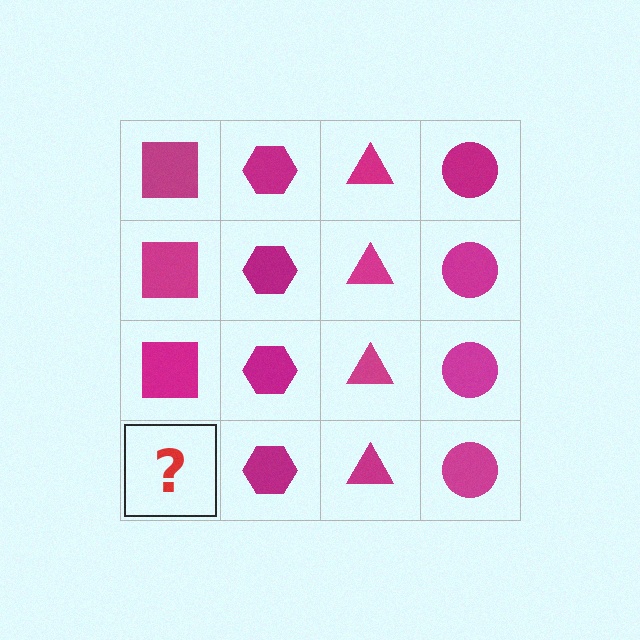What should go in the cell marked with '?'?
The missing cell should contain a magenta square.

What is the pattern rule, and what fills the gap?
The rule is that each column has a consistent shape. The gap should be filled with a magenta square.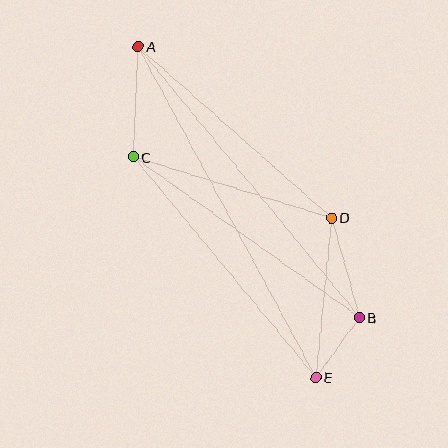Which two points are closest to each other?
Points B and E are closest to each other.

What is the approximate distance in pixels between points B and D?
The distance between B and D is approximately 104 pixels.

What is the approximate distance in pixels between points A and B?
The distance between A and B is approximately 350 pixels.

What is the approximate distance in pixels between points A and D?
The distance between A and D is approximately 258 pixels.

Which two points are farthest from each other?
Points A and E are farthest from each other.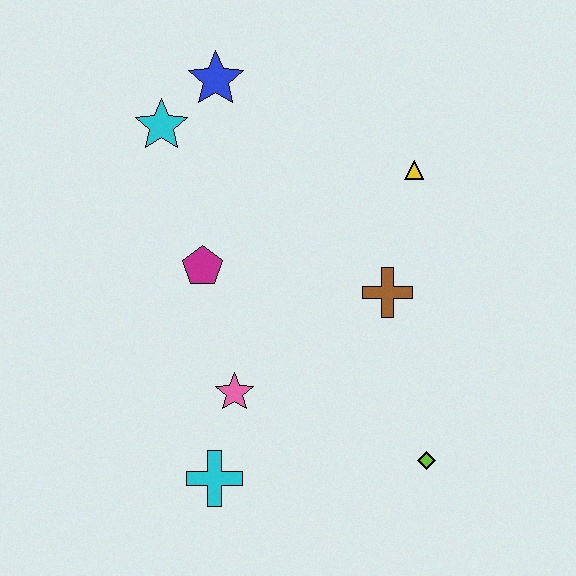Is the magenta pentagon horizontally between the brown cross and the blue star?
No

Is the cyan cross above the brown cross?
No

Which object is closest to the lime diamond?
The brown cross is closest to the lime diamond.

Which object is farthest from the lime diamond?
The blue star is farthest from the lime diamond.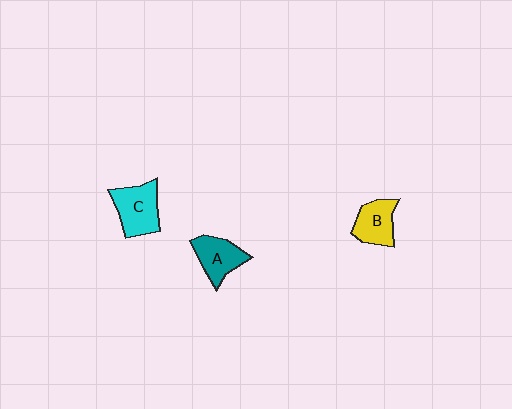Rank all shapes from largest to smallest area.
From largest to smallest: C (cyan), A (teal), B (yellow).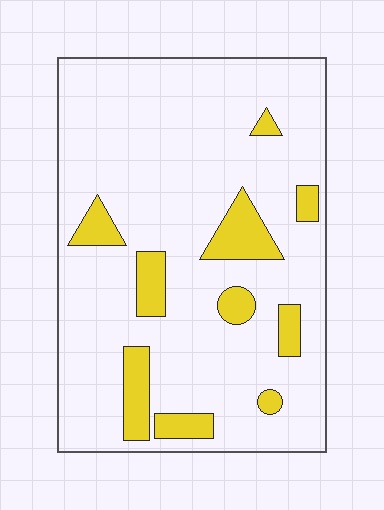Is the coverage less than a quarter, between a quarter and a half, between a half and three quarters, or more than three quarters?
Less than a quarter.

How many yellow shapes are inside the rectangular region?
10.